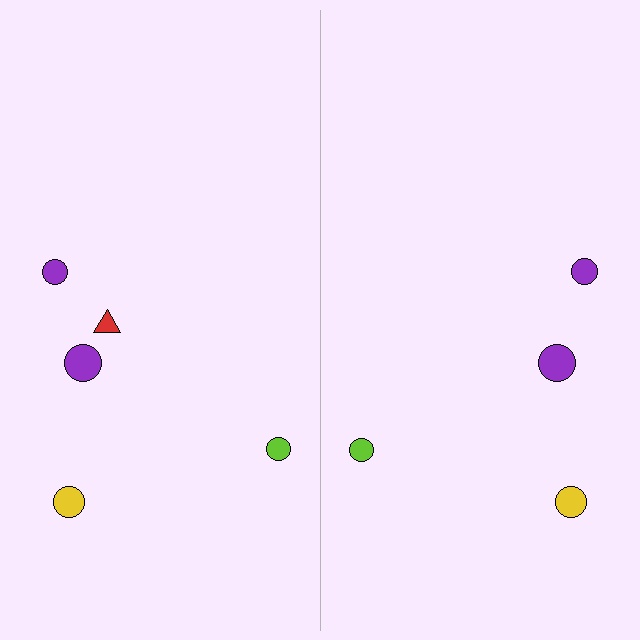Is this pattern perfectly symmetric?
No, the pattern is not perfectly symmetric. A red triangle is missing from the right side.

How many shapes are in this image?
There are 9 shapes in this image.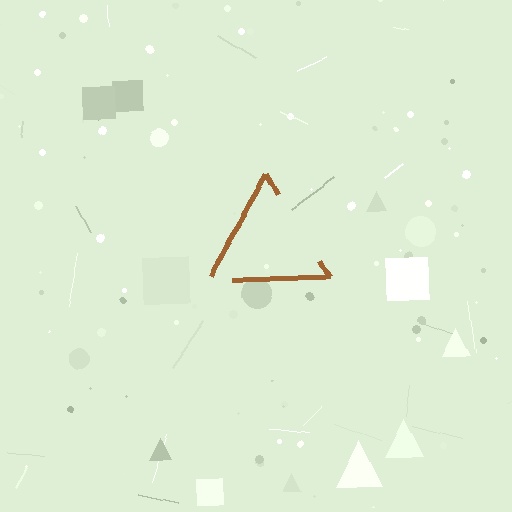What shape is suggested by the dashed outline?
The dashed outline suggests a triangle.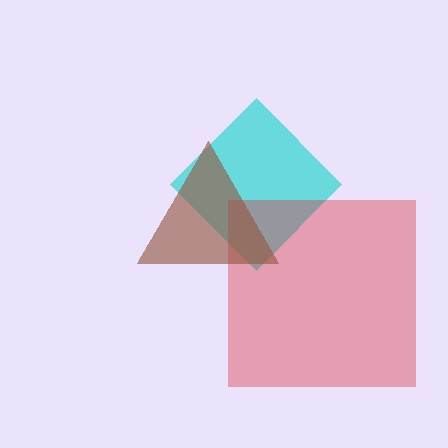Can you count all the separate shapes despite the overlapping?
Yes, there are 3 separate shapes.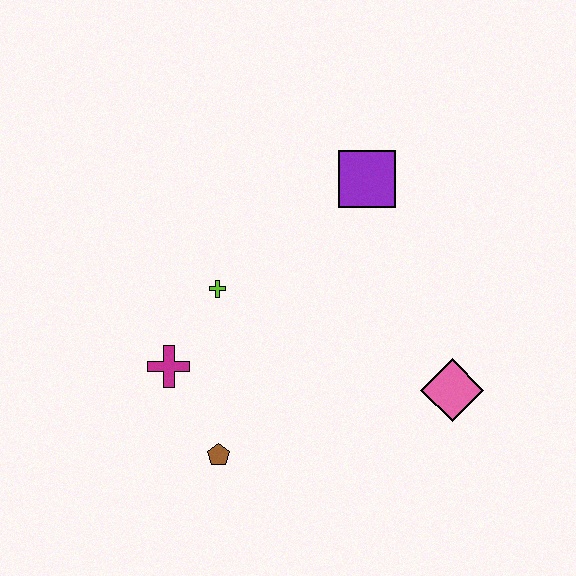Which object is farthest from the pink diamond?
The magenta cross is farthest from the pink diamond.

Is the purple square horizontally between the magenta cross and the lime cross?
No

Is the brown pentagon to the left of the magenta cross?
No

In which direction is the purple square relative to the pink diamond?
The purple square is above the pink diamond.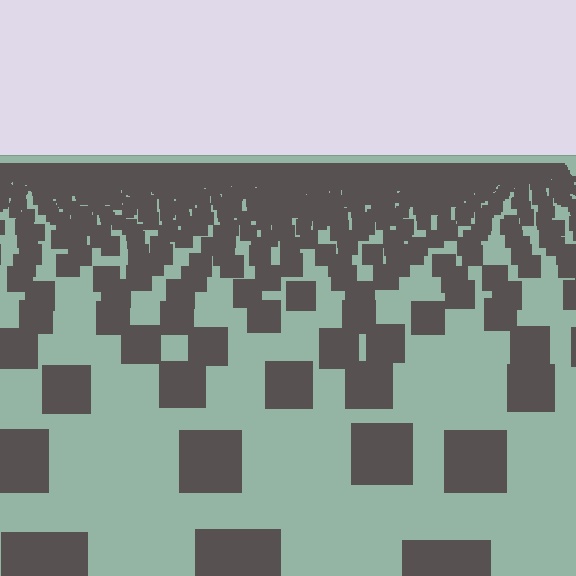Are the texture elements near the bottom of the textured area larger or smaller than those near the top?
Larger. Near the bottom, elements are closer to the viewer and appear at a bigger on-screen size.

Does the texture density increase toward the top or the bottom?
Density increases toward the top.